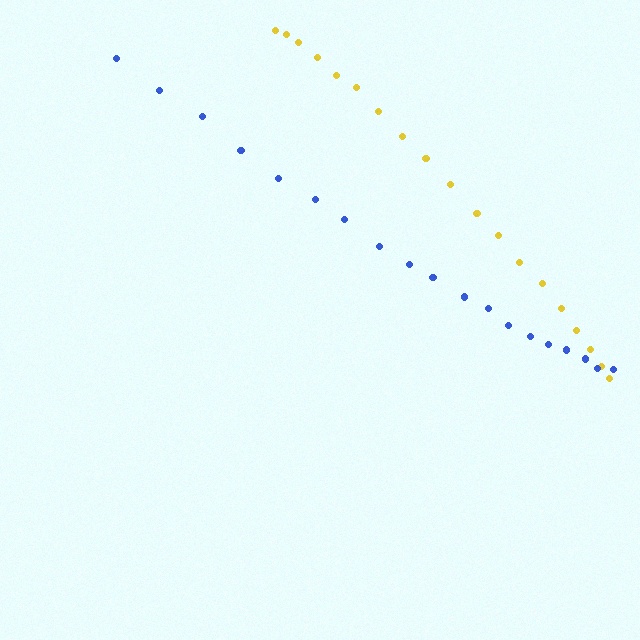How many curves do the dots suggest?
There are 2 distinct paths.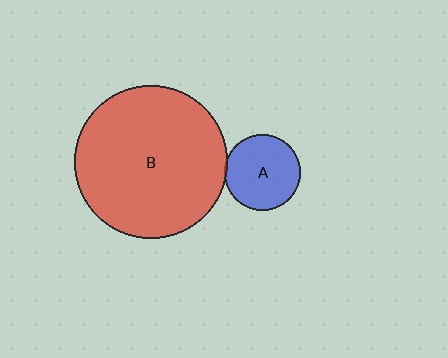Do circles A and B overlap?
Yes.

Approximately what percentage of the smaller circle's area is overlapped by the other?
Approximately 5%.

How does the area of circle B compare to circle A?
Approximately 4.0 times.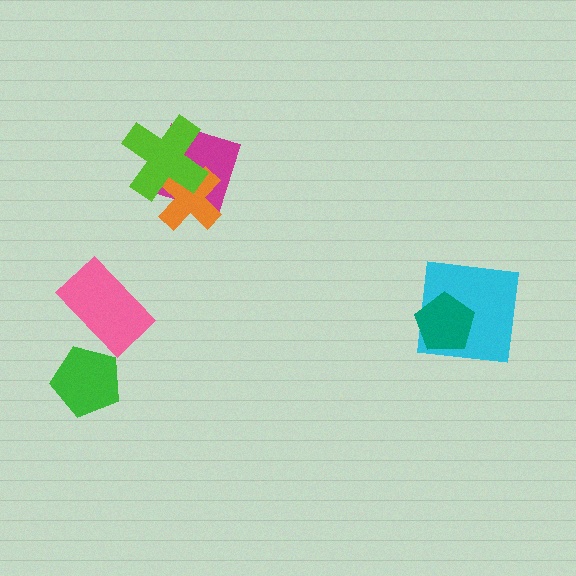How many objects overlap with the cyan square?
1 object overlaps with the cyan square.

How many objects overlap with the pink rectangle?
0 objects overlap with the pink rectangle.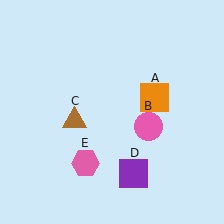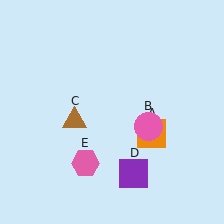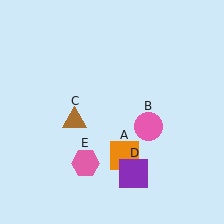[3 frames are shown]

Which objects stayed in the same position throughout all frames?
Pink circle (object B) and brown triangle (object C) and purple square (object D) and pink hexagon (object E) remained stationary.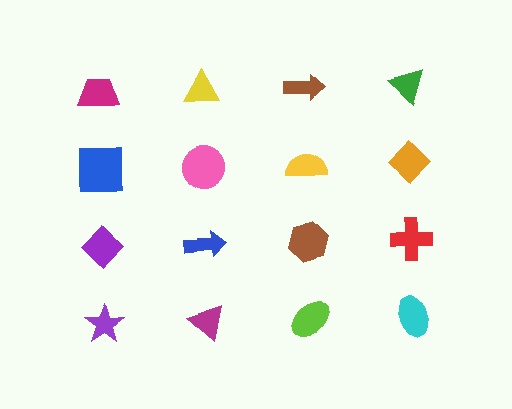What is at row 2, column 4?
An orange diamond.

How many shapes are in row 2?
4 shapes.